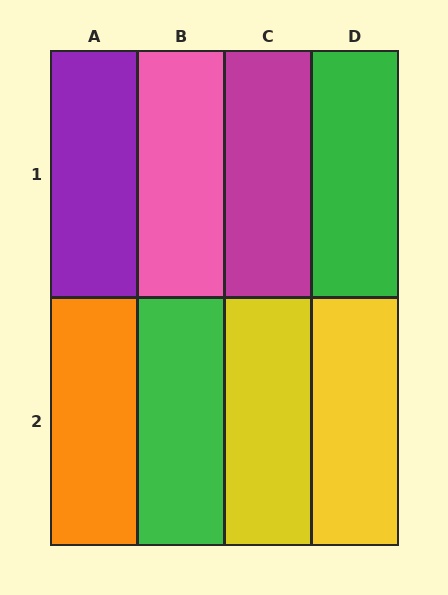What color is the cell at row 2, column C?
Yellow.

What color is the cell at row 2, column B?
Green.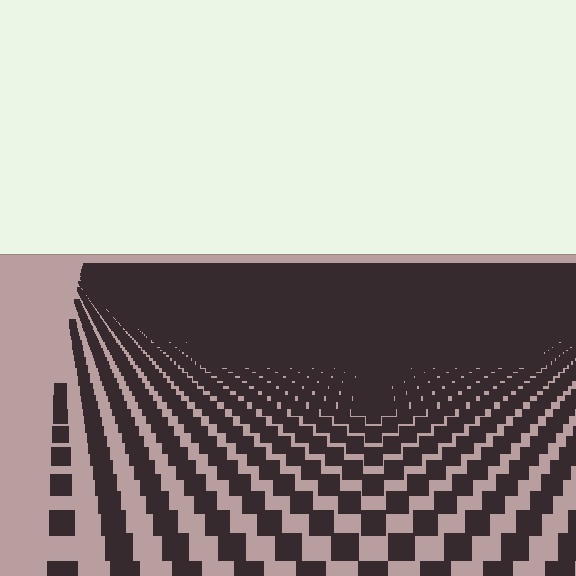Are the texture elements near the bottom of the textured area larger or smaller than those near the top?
Larger. Near the bottom, elements are closer to the viewer and appear at a bigger on-screen size.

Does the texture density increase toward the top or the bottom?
Density increases toward the top.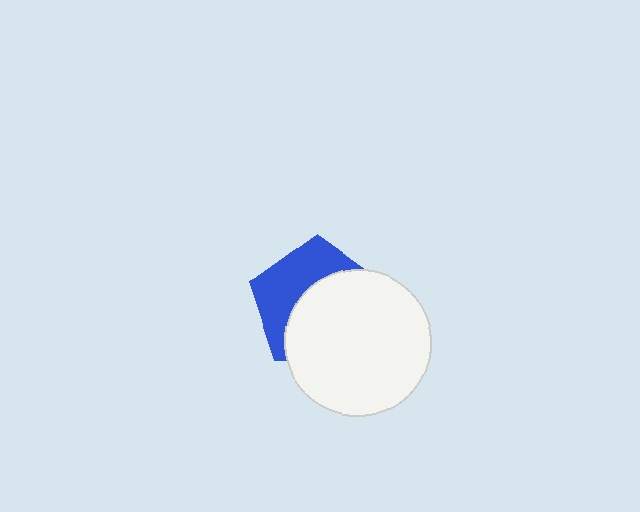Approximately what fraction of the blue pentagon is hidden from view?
Roughly 58% of the blue pentagon is hidden behind the white circle.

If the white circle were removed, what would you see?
You would see the complete blue pentagon.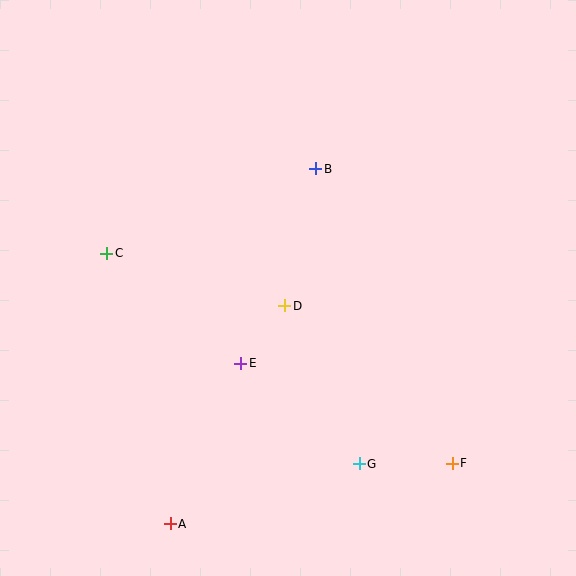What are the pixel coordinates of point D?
Point D is at (284, 306).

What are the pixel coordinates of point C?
Point C is at (107, 253).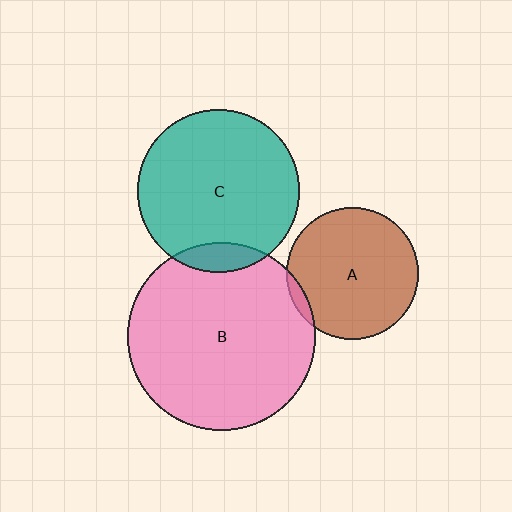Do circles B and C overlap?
Yes.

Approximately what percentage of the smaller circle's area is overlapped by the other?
Approximately 10%.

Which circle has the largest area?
Circle B (pink).